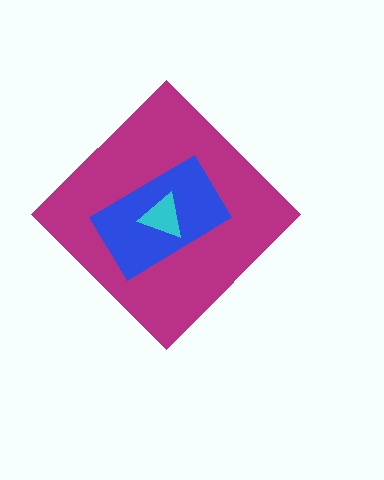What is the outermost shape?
The magenta diamond.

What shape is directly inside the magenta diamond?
The blue rectangle.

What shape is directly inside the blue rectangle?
The cyan triangle.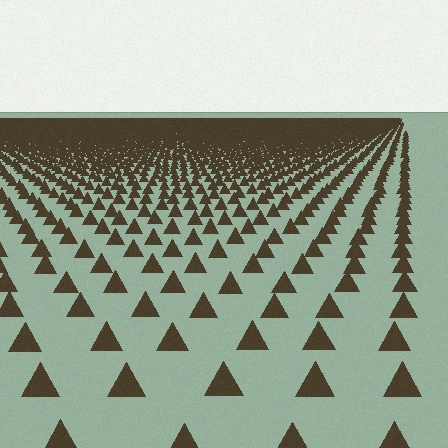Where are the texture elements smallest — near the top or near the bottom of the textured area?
Near the top.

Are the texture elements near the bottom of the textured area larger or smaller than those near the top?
Larger. Near the bottom, elements are closer to the viewer and appear at a bigger on-screen size.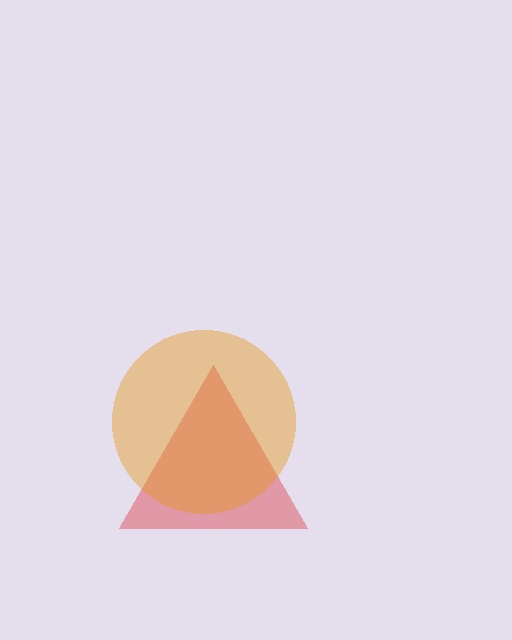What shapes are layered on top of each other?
The layered shapes are: a red triangle, an orange circle.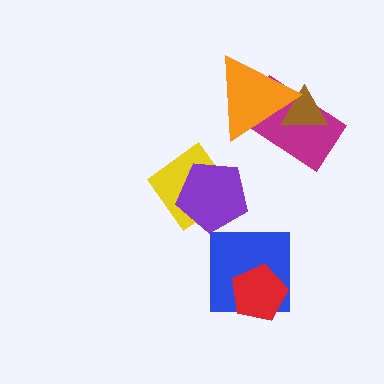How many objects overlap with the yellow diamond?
1 object overlaps with the yellow diamond.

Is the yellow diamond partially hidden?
Yes, it is partially covered by another shape.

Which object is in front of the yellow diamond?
The purple pentagon is in front of the yellow diamond.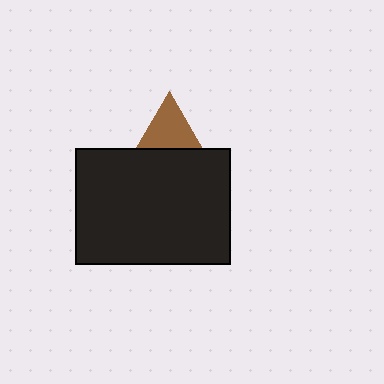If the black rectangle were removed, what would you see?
You would see the complete brown triangle.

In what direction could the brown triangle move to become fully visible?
The brown triangle could move up. That would shift it out from behind the black rectangle entirely.